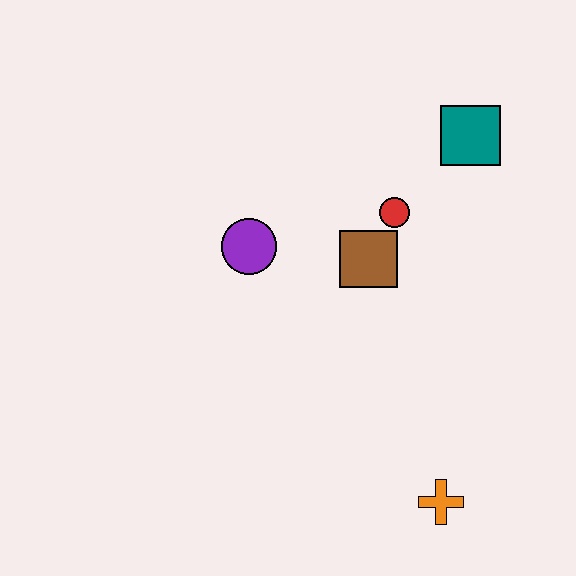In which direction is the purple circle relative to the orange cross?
The purple circle is above the orange cross.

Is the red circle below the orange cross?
No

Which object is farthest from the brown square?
The orange cross is farthest from the brown square.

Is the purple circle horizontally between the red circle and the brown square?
No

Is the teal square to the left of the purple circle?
No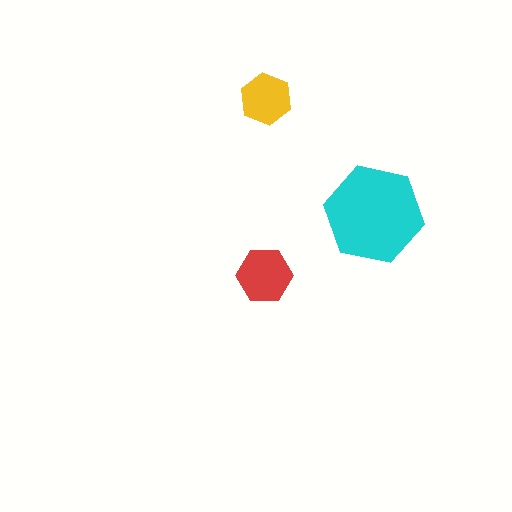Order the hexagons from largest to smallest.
the cyan one, the red one, the yellow one.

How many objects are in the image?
There are 3 objects in the image.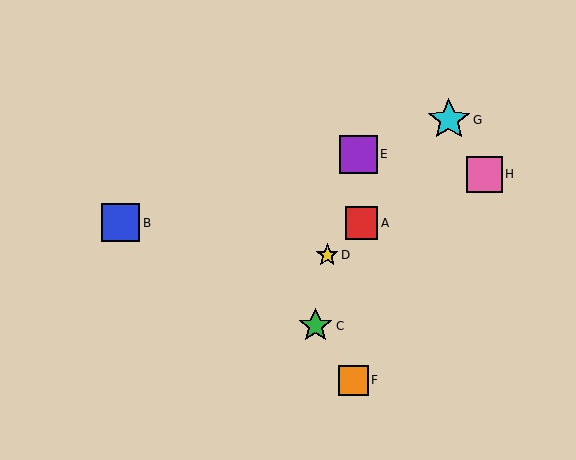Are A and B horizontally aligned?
Yes, both are at y≈223.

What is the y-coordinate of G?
Object G is at y≈120.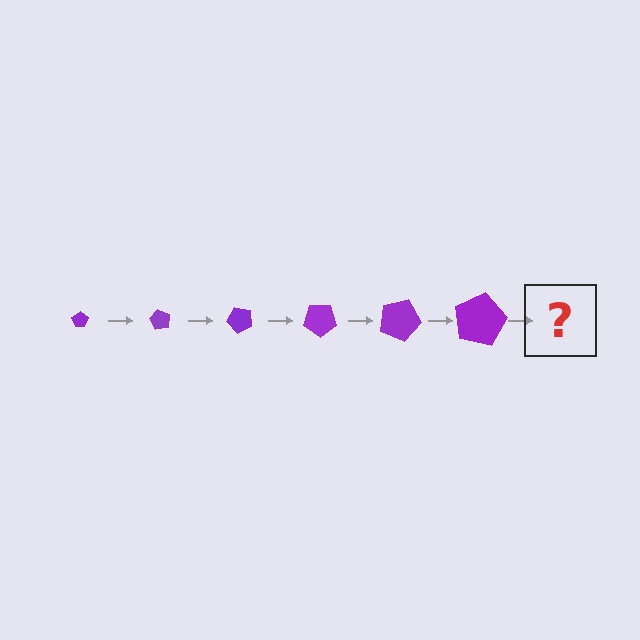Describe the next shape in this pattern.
It should be a pentagon, larger than the previous one and rotated 360 degrees from the start.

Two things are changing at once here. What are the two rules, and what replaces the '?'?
The two rules are that the pentagon grows larger each step and it rotates 60 degrees each step. The '?' should be a pentagon, larger than the previous one and rotated 360 degrees from the start.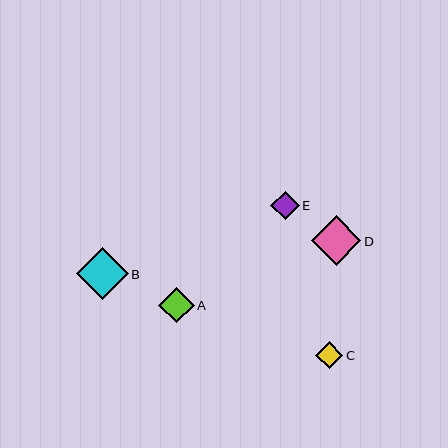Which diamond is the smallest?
Diamond C is the smallest with a size of approximately 27 pixels.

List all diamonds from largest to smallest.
From largest to smallest: B, D, A, E, C.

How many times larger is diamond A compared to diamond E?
Diamond A is approximately 1.2 times the size of diamond E.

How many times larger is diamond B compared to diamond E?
Diamond B is approximately 1.8 times the size of diamond E.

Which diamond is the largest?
Diamond B is the largest with a size of approximately 52 pixels.